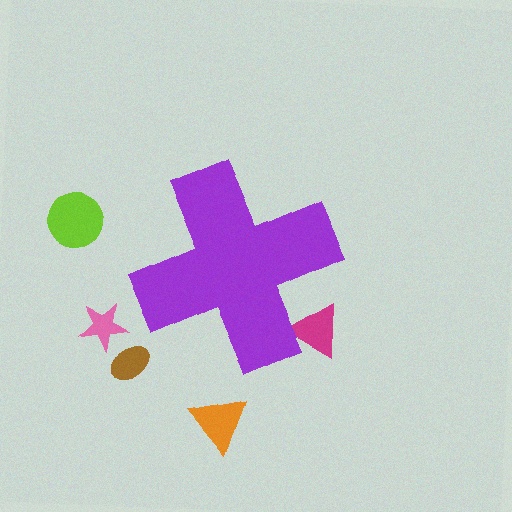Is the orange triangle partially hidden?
No, the orange triangle is fully visible.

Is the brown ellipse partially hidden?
No, the brown ellipse is fully visible.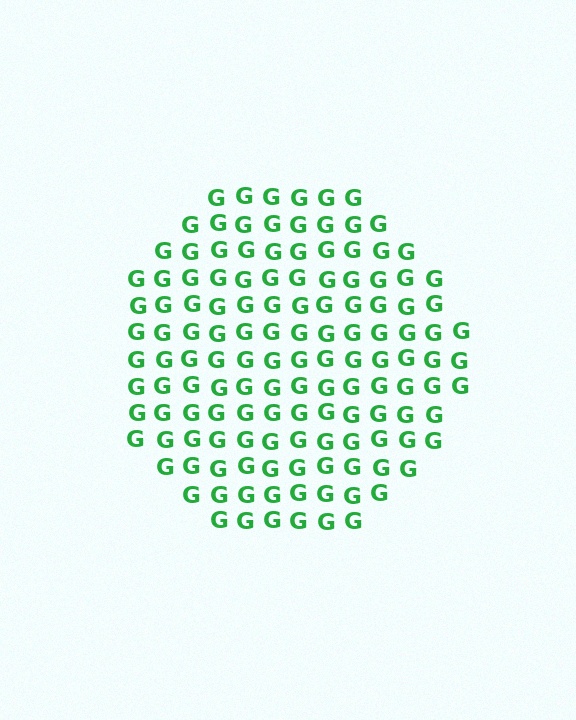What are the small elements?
The small elements are letter G's.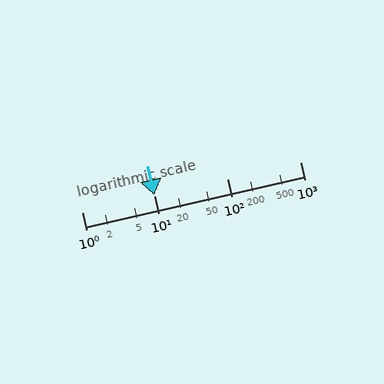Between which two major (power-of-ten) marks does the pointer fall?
The pointer is between 1 and 10.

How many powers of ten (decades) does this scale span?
The scale spans 3 decades, from 1 to 1000.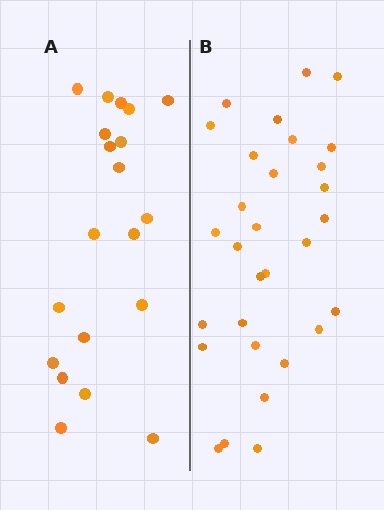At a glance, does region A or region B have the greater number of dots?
Region B (the right region) has more dots.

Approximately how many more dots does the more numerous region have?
Region B has roughly 10 or so more dots than region A.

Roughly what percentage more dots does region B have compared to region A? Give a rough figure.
About 50% more.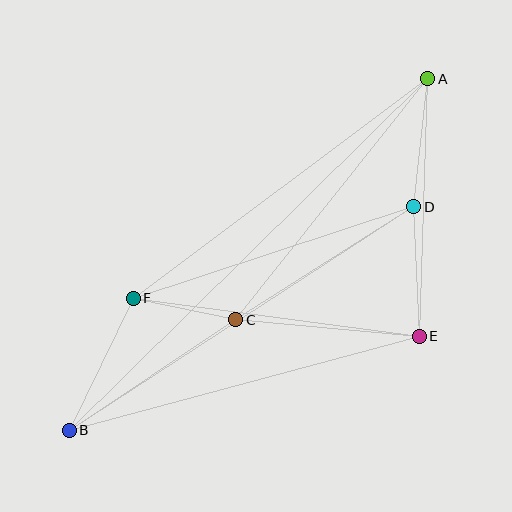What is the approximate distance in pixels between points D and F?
The distance between D and F is approximately 295 pixels.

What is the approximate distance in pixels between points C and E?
The distance between C and E is approximately 184 pixels.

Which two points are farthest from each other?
Points A and B are farthest from each other.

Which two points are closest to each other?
Points C and F are closest to each other.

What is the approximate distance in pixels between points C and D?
The distance between C and D is approximately 211 pixels.